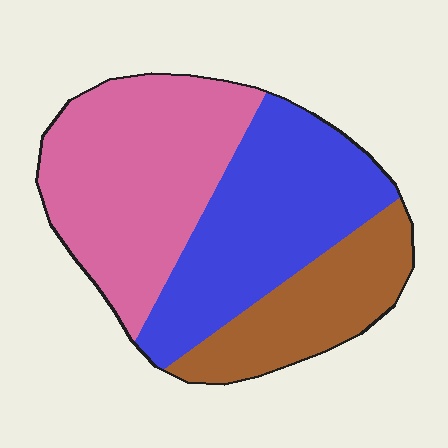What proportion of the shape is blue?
Blue covers 37% of the shape.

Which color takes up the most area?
Pink, at roughly 40%.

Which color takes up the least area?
Brown, at roughly 20%.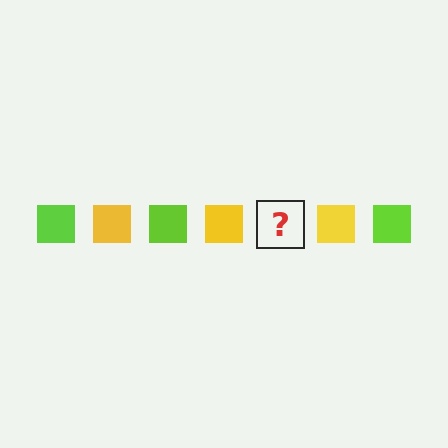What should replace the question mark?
The question mark should be replaced with a lime square.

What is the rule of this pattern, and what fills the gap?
The rule is that the pattern cycles through lime, yellow squares. The gap should be filled with a lime square.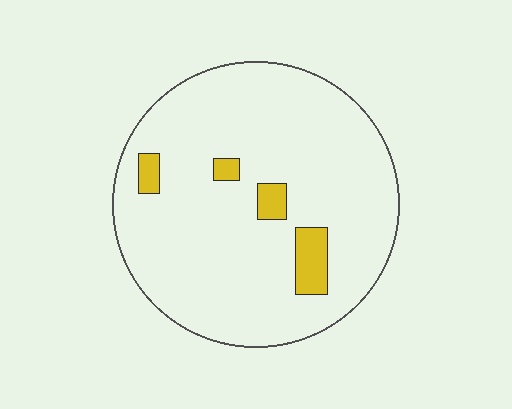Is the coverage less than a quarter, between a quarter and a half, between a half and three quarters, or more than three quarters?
Less than a quarter.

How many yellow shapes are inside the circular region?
4.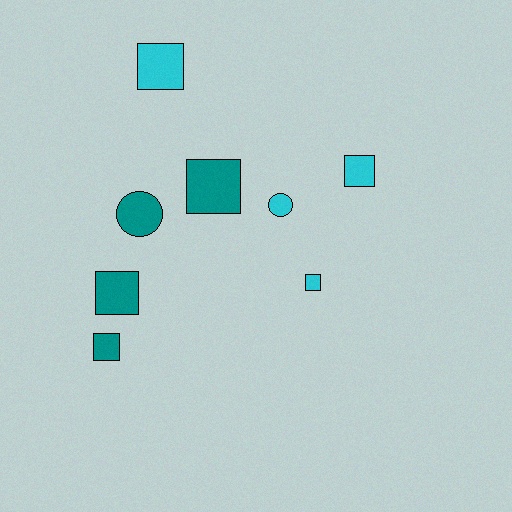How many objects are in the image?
There are 8 objects.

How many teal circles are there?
There is 1 teal circle.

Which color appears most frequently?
Teal, with 4 objects.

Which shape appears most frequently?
Square, with 6 objects.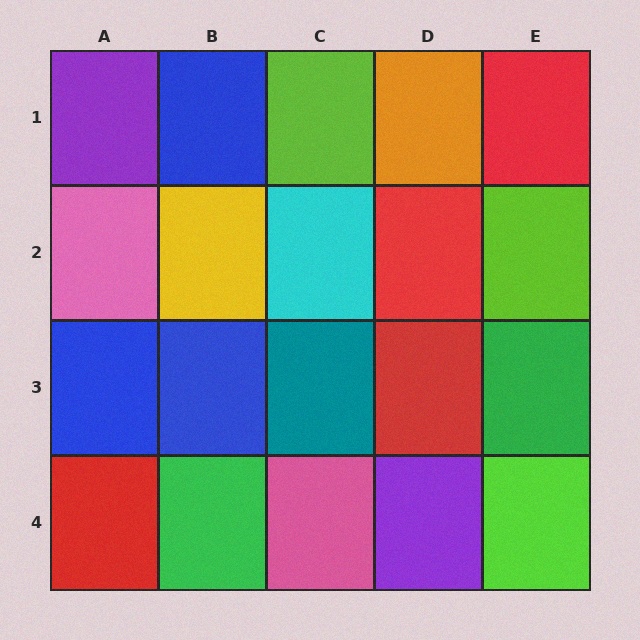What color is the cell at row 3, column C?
Teal.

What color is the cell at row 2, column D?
Red.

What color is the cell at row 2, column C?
Cyan.